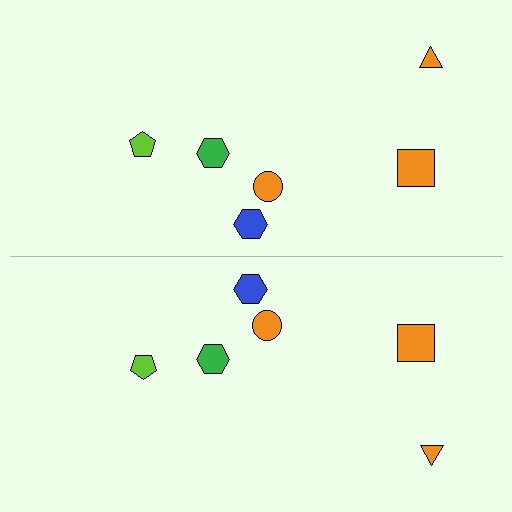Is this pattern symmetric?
Yes, this pattern has bilateral (reflection) symmetry.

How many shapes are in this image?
There are 12 shapes in this image.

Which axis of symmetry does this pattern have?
The pattern has a horizontal axis of symmetry running through the center of the image.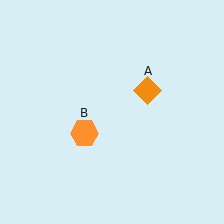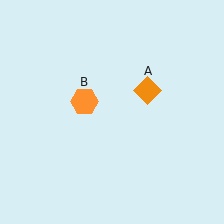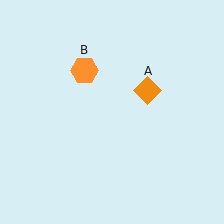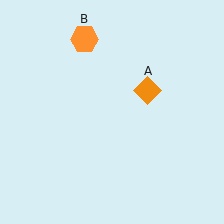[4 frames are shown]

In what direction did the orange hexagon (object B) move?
The orange hexagon (object B) moved up.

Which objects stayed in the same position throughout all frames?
Orange diamond (object A) remained stationary.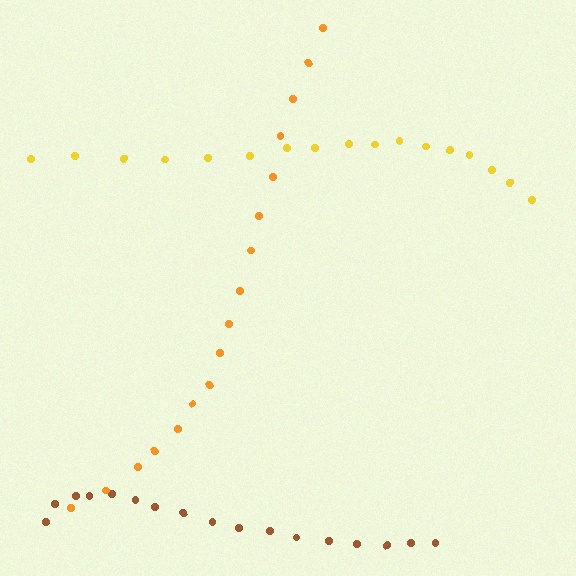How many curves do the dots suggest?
There are 3 distinct paths.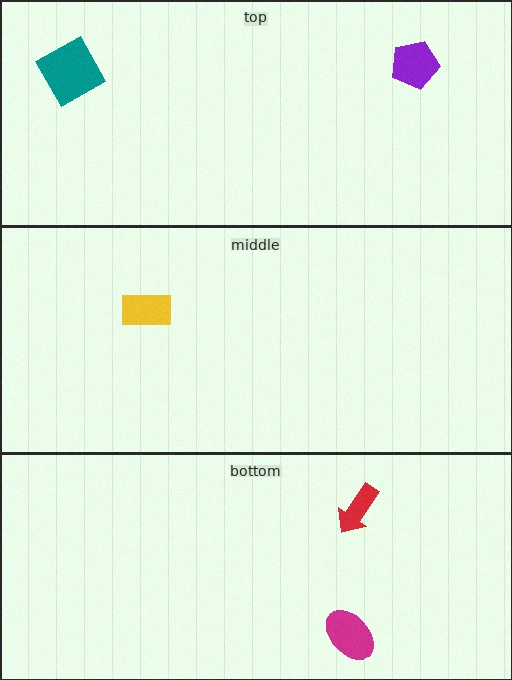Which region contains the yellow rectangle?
The middle region.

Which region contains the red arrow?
The bottom region.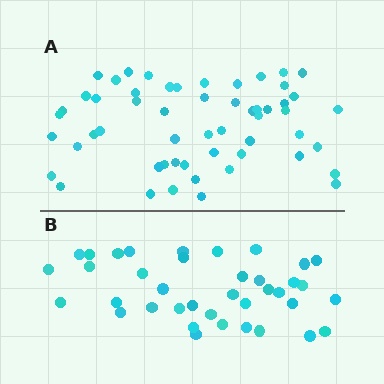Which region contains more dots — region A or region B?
Region A (the top region) has more dots.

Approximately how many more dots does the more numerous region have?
Region A has approximately 15 more dots than region B.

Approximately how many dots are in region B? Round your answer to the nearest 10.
About 40 dots. (The exact count is 38, which rounds to 40.)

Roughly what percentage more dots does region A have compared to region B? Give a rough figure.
About 45% more.